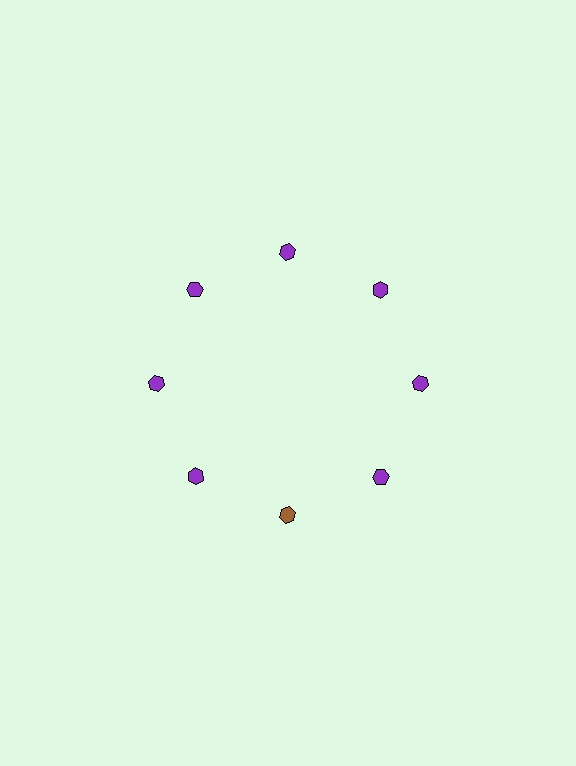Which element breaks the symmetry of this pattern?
The brown hexagon at roughly the 6 o'clock position breaks the symmetry. All other shapes are purple hexagons.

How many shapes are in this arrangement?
There are 8 shapes arranged in a ring pattern.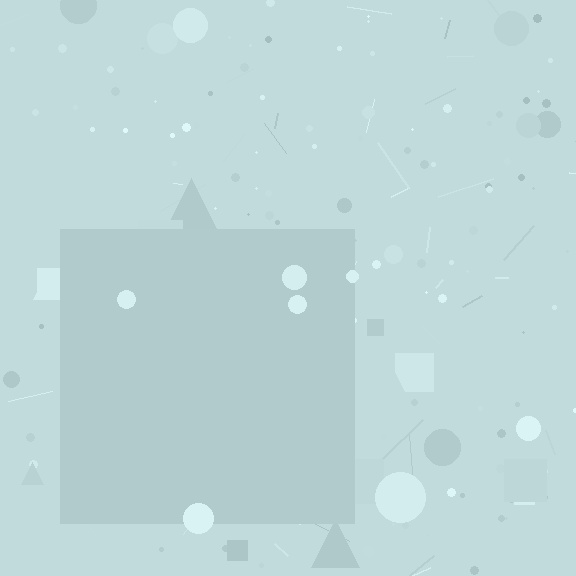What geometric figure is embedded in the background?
A square is embedded in the background.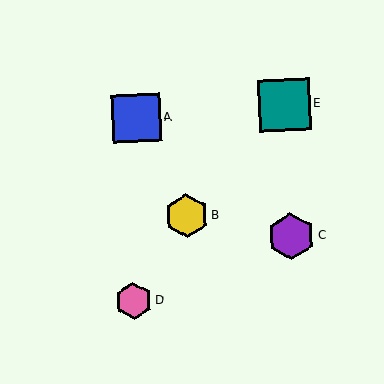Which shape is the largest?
The teal square (labeled E) is the largest.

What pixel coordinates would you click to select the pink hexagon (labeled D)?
Click at (134, 301) to select the pink hexagon D.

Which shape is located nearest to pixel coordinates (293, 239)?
The purple hexagon (labeled C) at (291, 236) is nearest to that location.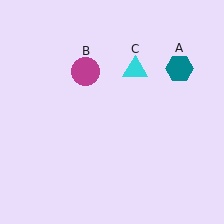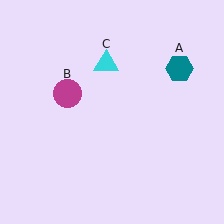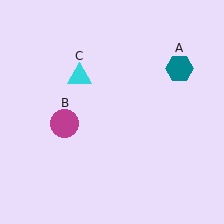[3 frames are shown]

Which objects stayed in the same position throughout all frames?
Teal hexagon (object A) remained stationary.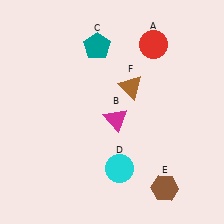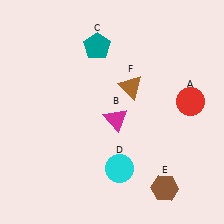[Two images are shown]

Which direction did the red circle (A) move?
The red circle (A) moved down.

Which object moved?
The red circle (A) moved down.